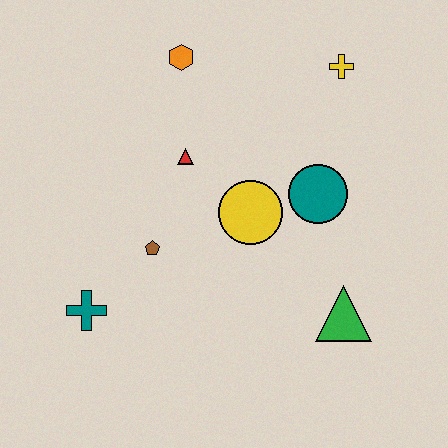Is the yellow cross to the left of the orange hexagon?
No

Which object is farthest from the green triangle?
The orange hexagon is farthest from the green triangle.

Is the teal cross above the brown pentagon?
No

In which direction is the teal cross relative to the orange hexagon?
The teal cross is below the orange hexagon.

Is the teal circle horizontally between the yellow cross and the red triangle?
Yes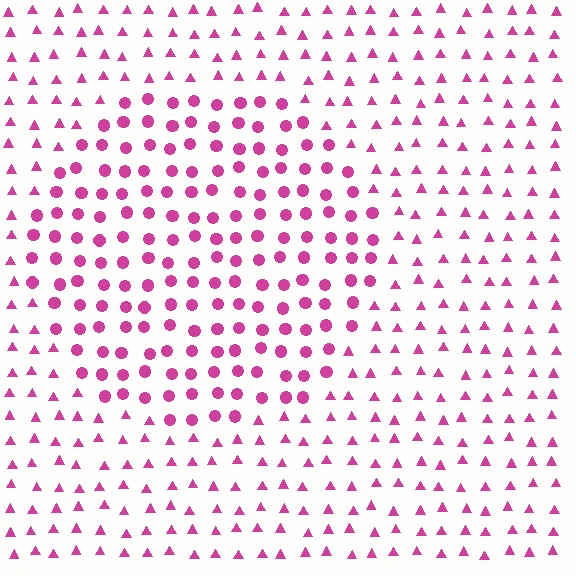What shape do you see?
I see a circle.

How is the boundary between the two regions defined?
The boundary is defined by a change in element shape: circles inside vs. triangles outside. All elements share the same color and spacing.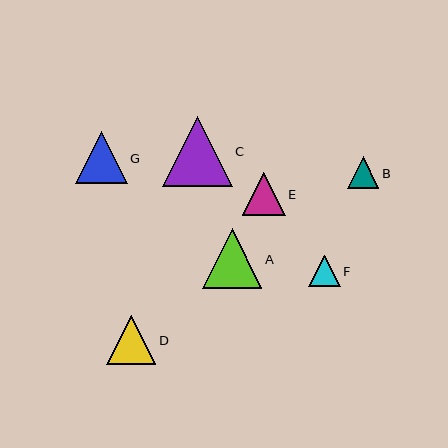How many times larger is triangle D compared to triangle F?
Triangle D is approximately 1.6 times the size of triangle F.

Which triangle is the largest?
Triangle C is the largest with a size of approximately 70 pixels.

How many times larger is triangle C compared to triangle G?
Triangle C is approximately 1.4 times the size of triangle G.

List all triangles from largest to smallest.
From largest to smallest: C, A, G, D, E, F, B.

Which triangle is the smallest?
Triangle B is the smallest with a size of approximately 31 pixels.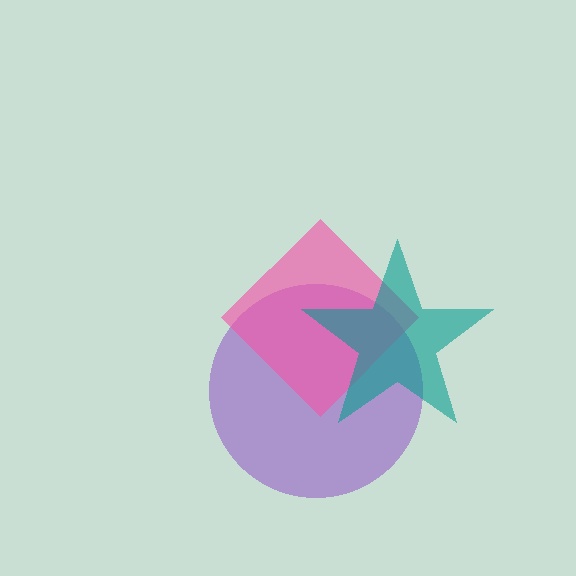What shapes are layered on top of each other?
The layered shapes are: a purple circle, a pink diamond, a teal star.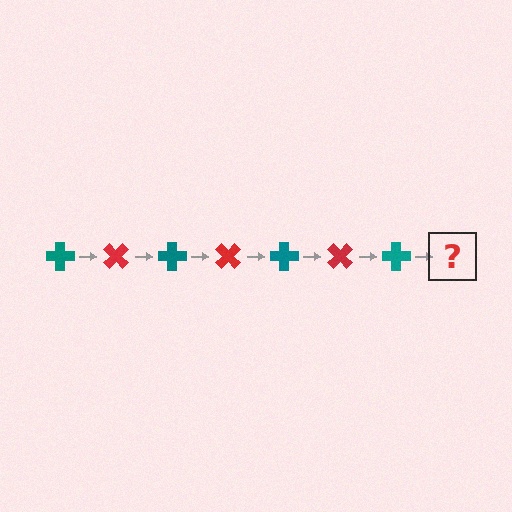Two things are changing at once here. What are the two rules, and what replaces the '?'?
The two rules are that it rotates 45 degrees each step and the color cycles through teal and red. The '?' should be a red cross, rotated 315 degrees from the start.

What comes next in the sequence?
The next element should be a red cross, rotated 315 degrees from the start.